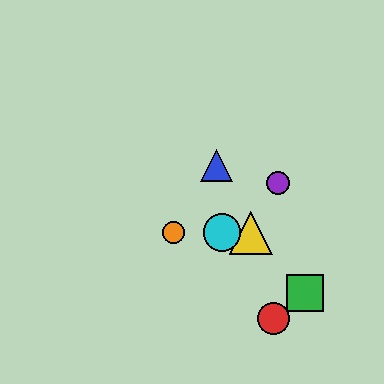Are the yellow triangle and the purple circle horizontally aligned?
No, the yellow triangle is at y≈233 and the purple circle is at y≈183.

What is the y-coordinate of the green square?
The green square is at y≈293.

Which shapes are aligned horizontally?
The yellow triangle, the orange circle, the cyan circle are aligned horizontally.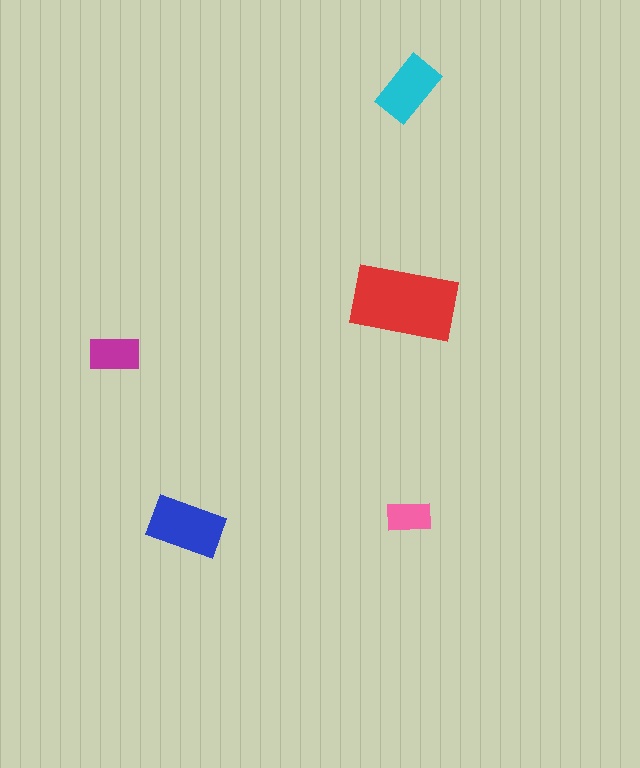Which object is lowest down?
The blue rectangle is bottommost.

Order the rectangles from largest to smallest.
the red one, the blue one, the cyan one, the magenta one, the pink one.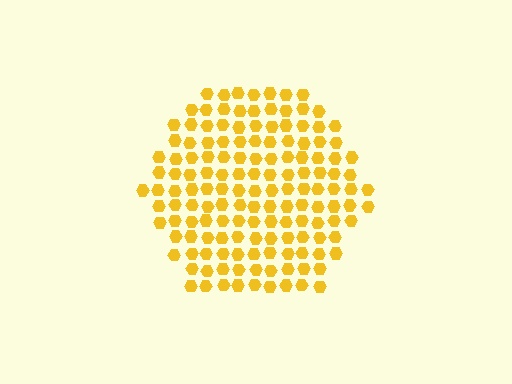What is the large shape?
The large shape is a hexagon.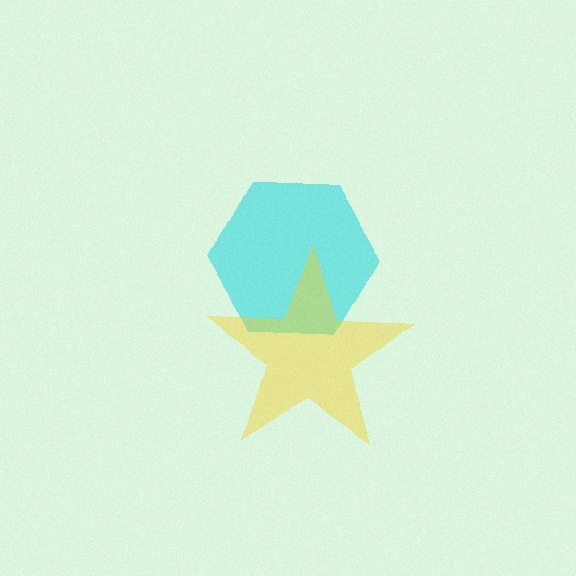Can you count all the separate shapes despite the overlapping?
Yes, there are 2 separate shapes.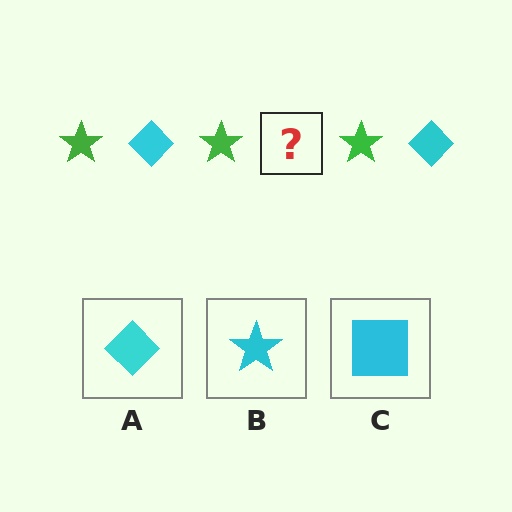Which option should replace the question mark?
Option A.